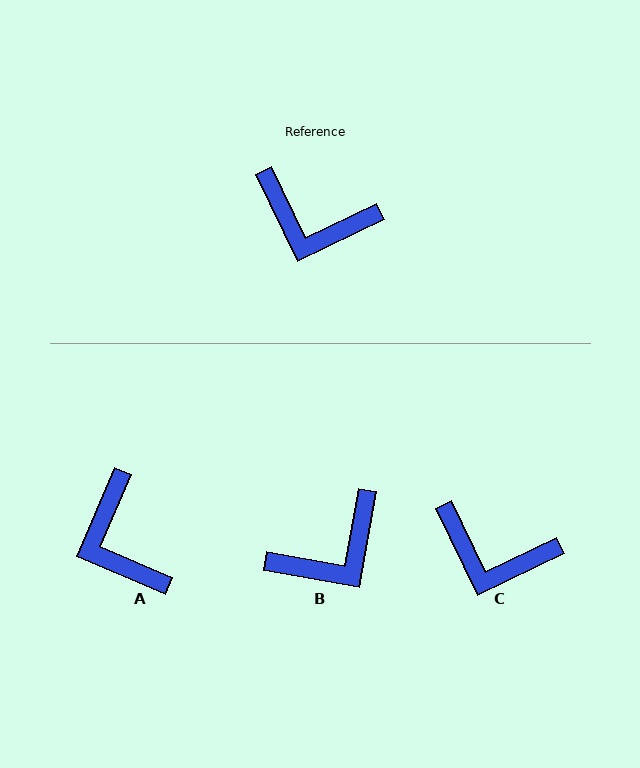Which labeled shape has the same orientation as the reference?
C.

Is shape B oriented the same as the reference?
No, it is off by about 54 degrees.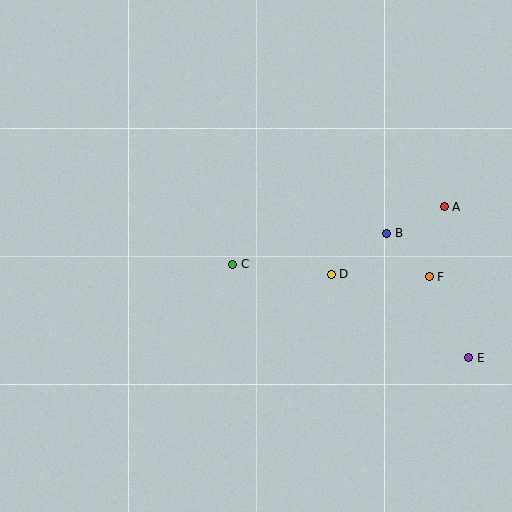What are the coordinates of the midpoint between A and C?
The midpoint between A and C is at (338, 236).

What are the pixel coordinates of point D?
Point D is at (331, 274).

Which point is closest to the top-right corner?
Point A is closest to the top-right corner.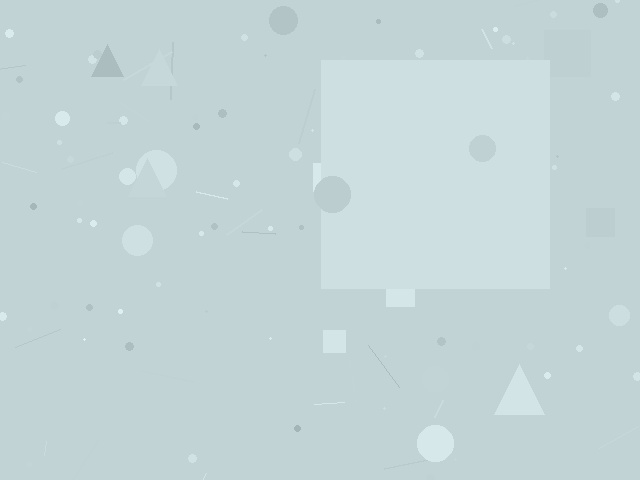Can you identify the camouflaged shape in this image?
The camouflaged shape is a square.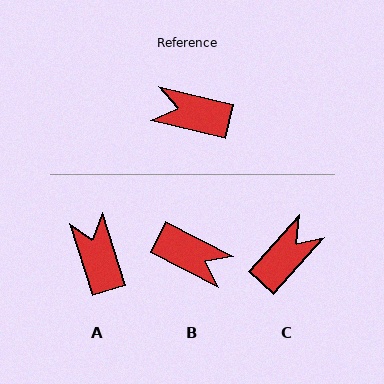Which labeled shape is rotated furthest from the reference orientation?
B, about 167 degrees away.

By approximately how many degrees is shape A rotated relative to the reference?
Approximately 59 degrees clockwise.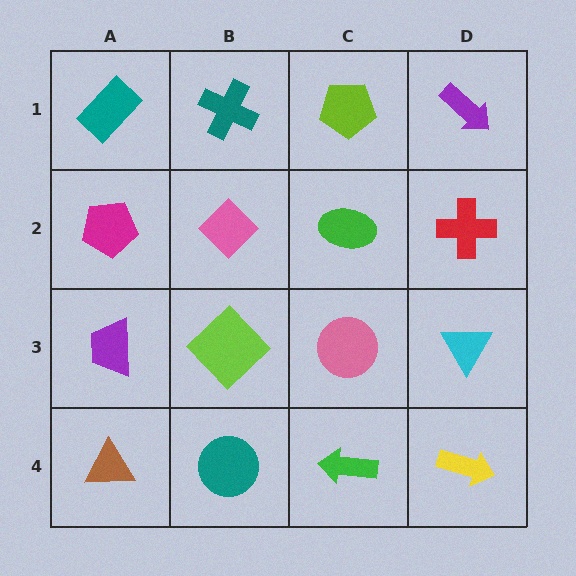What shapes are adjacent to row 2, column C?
A lime pentagon (row 1, column C), a pink circle (row 3, column C), a pink diamond (row 2, column B), a red cross (row 2, column D).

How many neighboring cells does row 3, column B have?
4.